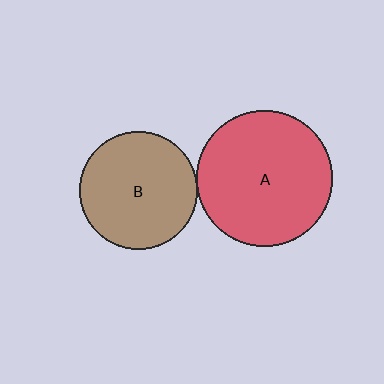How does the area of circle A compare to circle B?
Approximately 1.3 times.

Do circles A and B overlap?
Yes.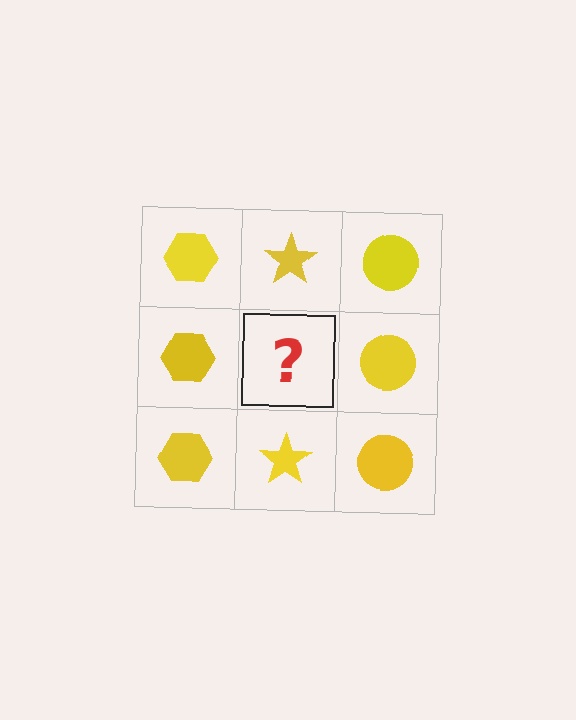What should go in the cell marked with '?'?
The missing cell should contain a yellow star.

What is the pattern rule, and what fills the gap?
The rule is that each column has a consistent shape. The gap should be filled with a yellow star.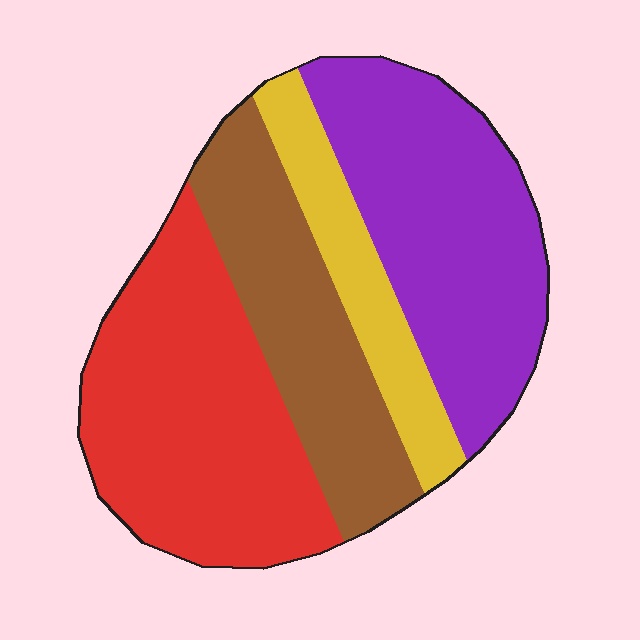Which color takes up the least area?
Yellow, at roughly 15%.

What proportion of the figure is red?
Red covers 34% of the figure.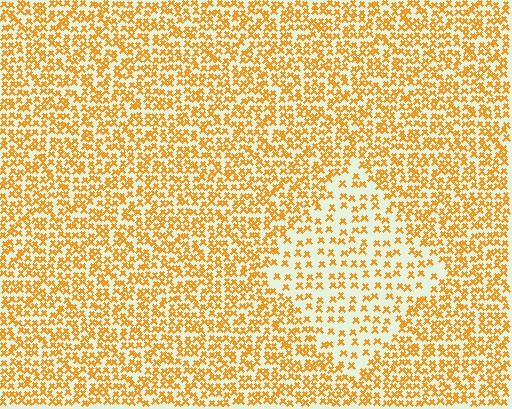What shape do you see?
I see a diamond.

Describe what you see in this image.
The image contains small orange elements arranged at two different densities. A diamond-shaped region is visible where the elements are less densely packed than the surrounding area.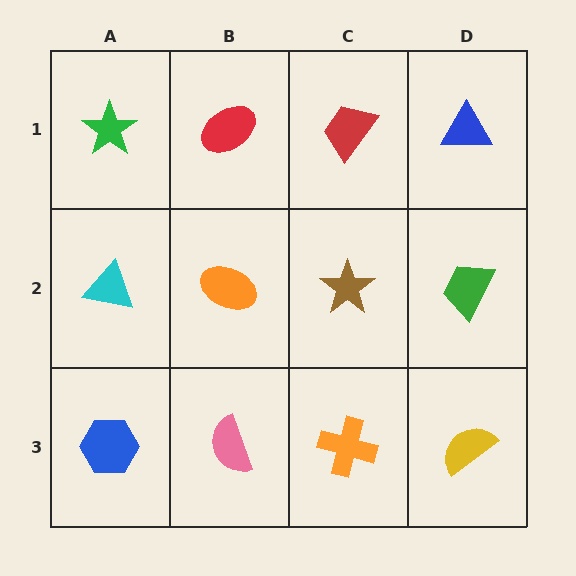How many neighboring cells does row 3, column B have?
3.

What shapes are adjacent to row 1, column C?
A brown star (row 2, column C), a red ellipse (row 1, column B), a blue triangle (row 1, column D).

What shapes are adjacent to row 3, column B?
An orange ellipse (row 2, column B), a blue hexagon (row 3, column A), an orange cross (row 3, column C).